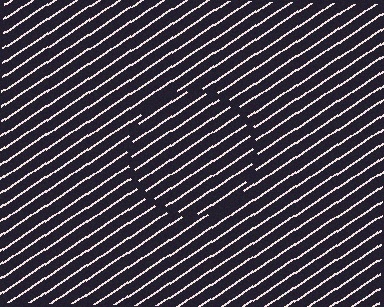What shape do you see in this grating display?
An illusory circle. The interior of the shape contains the same grating, shifted by half a period — the contour is defined by the phase discontinuity where line-ends from the inner and outer gratings abut.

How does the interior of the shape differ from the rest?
The interior of the shape contains the same grating, shifted by half a period — the contour is defined by the phase discontinuity where line-ends from the inner and outer gratings abut.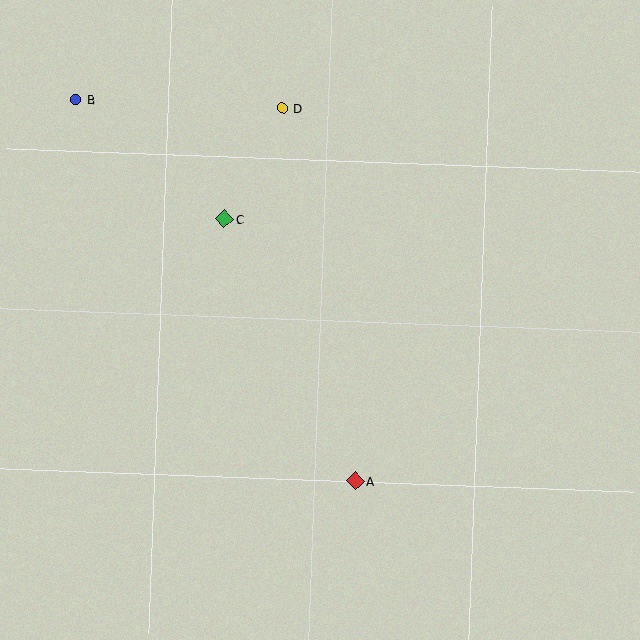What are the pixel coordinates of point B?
Point B is at (75, 99).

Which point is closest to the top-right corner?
Point D is closest to the top-right corner.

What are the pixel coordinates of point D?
Point D is at (282, 108).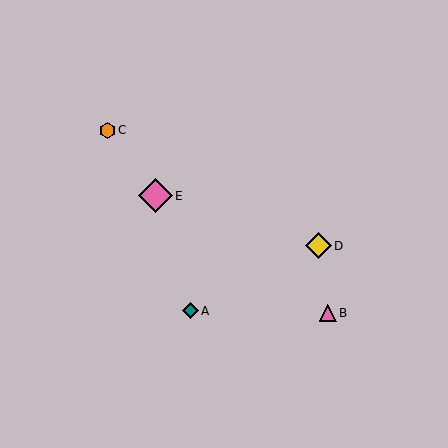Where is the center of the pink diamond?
The center of the pink diamond is at (155, 196).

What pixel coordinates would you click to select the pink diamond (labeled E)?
Click at (155, 196) to select the pink diamond E.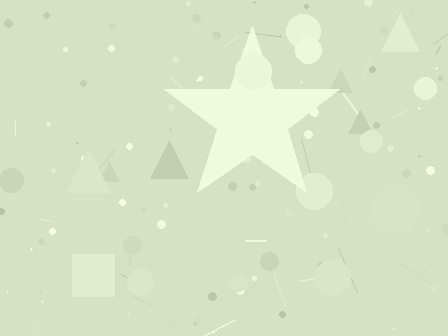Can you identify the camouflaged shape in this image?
The camouflaged shape is a star.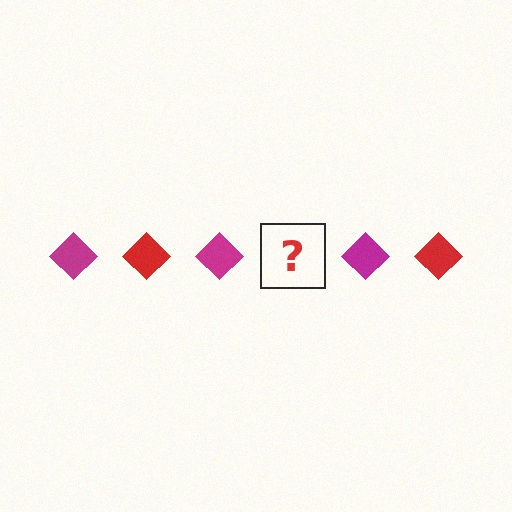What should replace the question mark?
The question mark should be replaced with a red diamond.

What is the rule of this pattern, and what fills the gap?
The rule is that the pattern cycles through magenta, red diamonds. The gap should be filled with a red diamond.